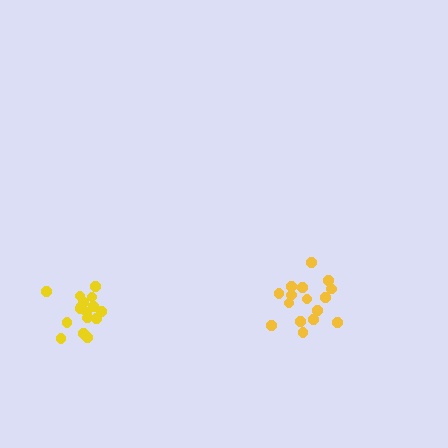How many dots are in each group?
Group 1: 16 dots, Group 2: 16 dots (32 total).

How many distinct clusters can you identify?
There are 2 distinct clusters.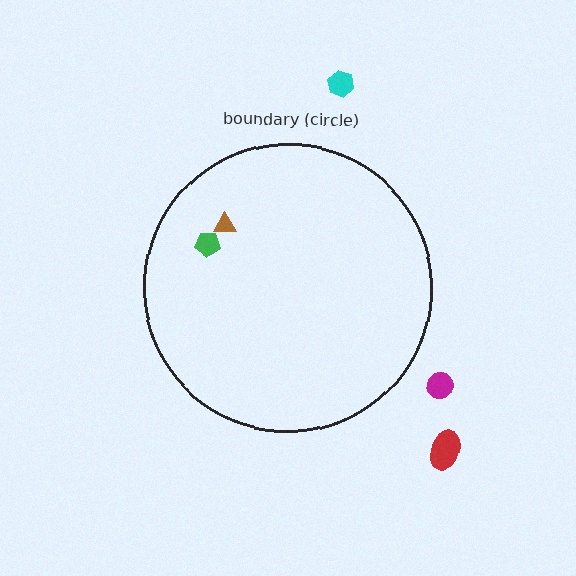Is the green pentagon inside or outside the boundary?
Inside.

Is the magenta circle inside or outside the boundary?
Outside.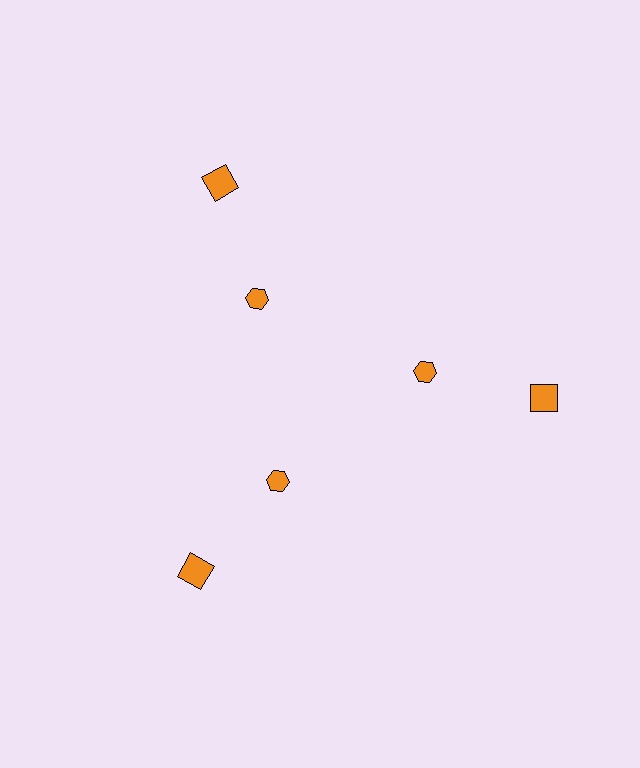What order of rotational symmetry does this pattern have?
This pattern has 3-fold rotational symmetry.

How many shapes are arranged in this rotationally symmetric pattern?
There are 6 shapes, arranged in 3 groups of 2.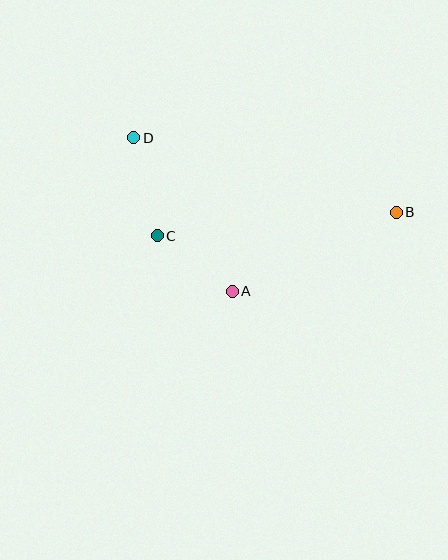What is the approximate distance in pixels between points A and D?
The distance between A and D is approximately 182 pixels.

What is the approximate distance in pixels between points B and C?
The distance between B and C is approximately 240 pixels.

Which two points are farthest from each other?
Points B and D are farthest from each other.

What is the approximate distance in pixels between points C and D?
The distance between C and D is approximately 101 pixels.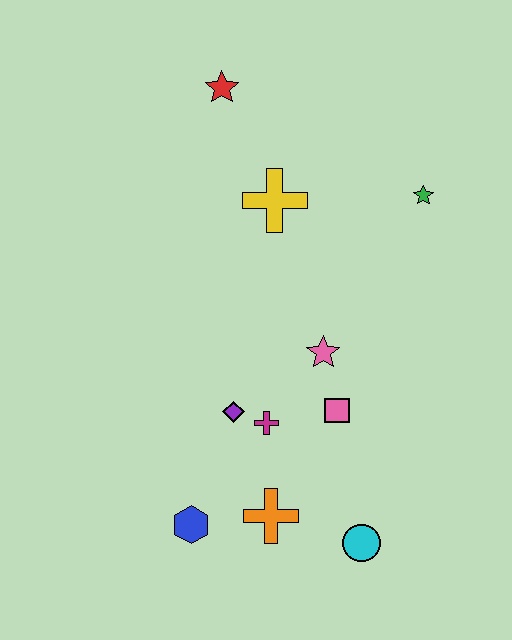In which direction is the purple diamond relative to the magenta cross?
The purple diamond is to the left of the magenta cross.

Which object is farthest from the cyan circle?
The red star is farthest from the cyan circle.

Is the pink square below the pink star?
Yes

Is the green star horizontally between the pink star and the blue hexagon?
No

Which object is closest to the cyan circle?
The orange cross is closest to the cyan circle.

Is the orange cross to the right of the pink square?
No